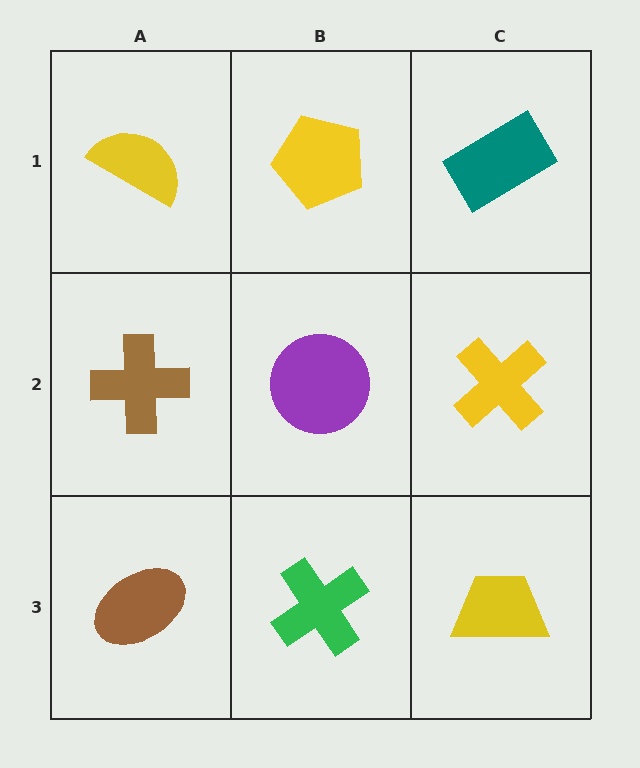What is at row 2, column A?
A brown cross.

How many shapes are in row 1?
3 shapes.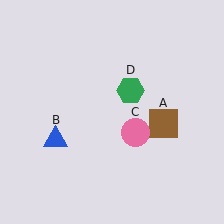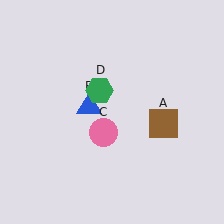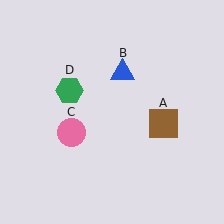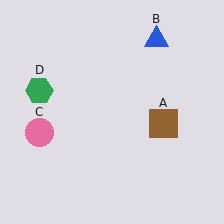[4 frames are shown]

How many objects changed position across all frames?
3 objects changed position: blue triangle (object B), pink circle (object C), green hexagon (object D).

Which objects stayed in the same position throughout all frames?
Brown square (object A) remained stationary.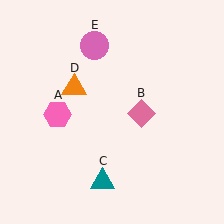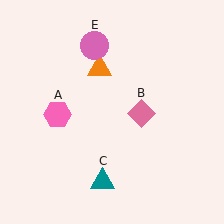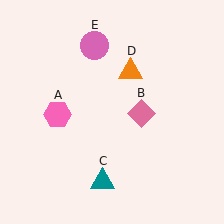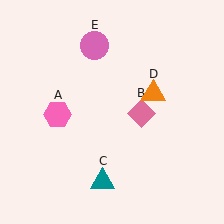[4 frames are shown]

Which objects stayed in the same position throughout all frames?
Pink hexagon (object A) and pink diamond (object B) and teal triangle (object C) and pink circle (object E) remained stationary.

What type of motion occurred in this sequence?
The orange triangle (object D) rotated clockwise around the center of the scene.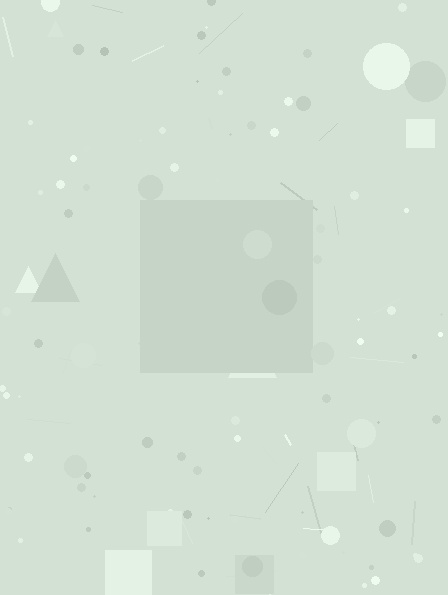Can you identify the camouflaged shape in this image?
The camouflaged shape is a square.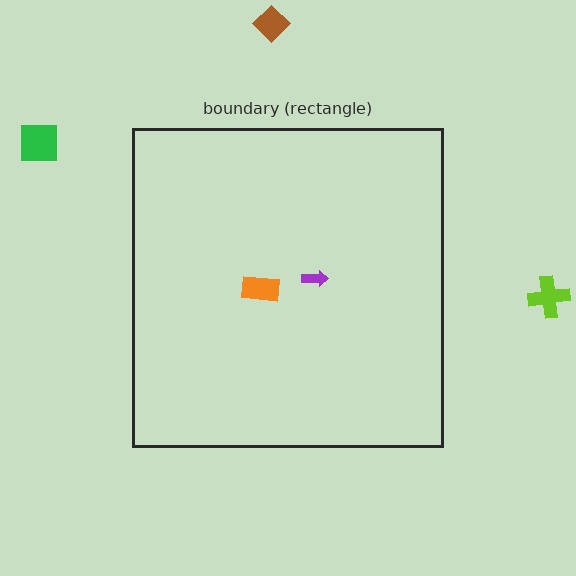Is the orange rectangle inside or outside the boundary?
Inside.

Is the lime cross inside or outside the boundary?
Outside.